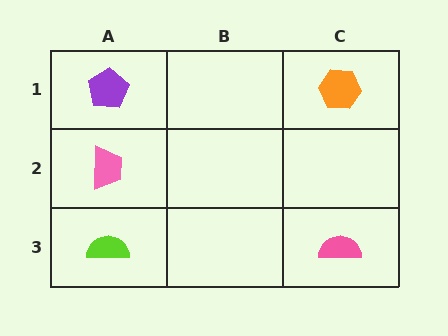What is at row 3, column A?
A lime semicircle.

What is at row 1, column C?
An orange hexagon.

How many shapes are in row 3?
2 shapes.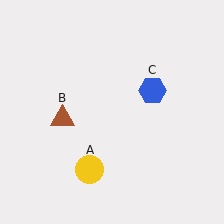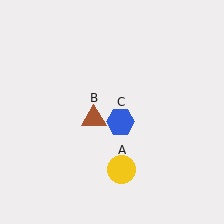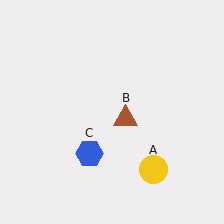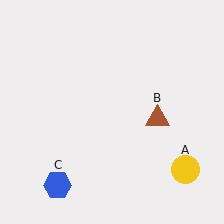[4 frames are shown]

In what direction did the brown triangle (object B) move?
The brown triangle (object B) moved right.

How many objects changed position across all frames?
3 objects changed position: yellow circle (object A), brown triangle (object B), blue hexagon (object C).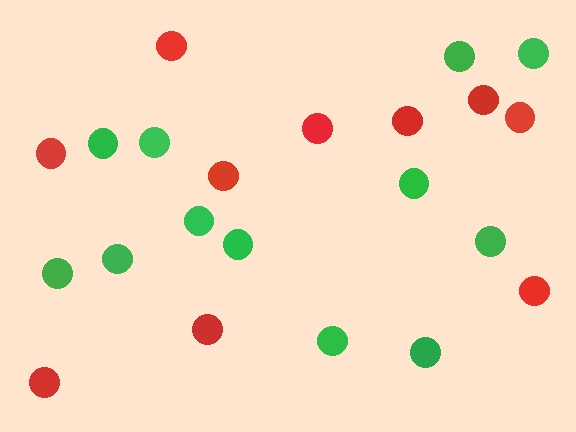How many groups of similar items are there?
There are 2 groups: one group of green circles (12) and one group of red circles (10).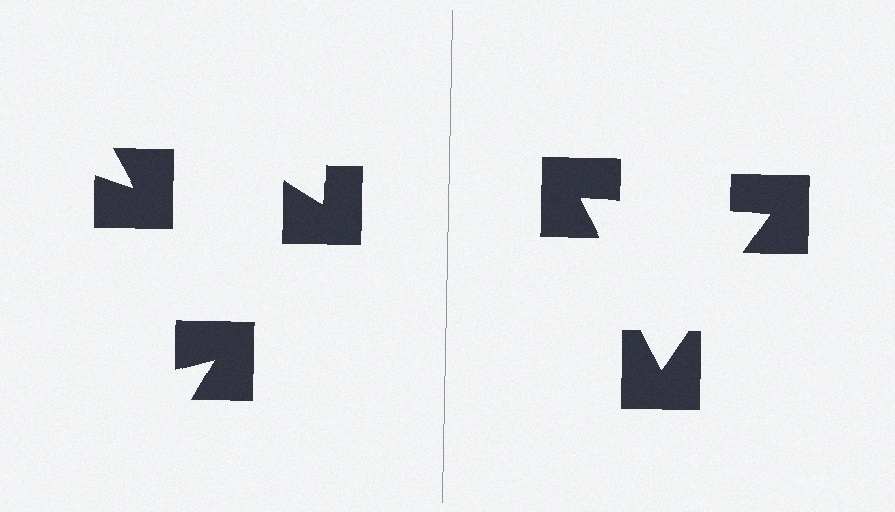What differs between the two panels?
The notched squares are positioned identically on both sides; only the wedge orientations differ. On the right they align to a triangle; on the left they are misaligned.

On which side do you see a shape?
An illusory triangle appears on the right side. On the left side the wedge cuts are rotated, so no coherent shape forms.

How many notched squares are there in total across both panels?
6 — 3 on each side.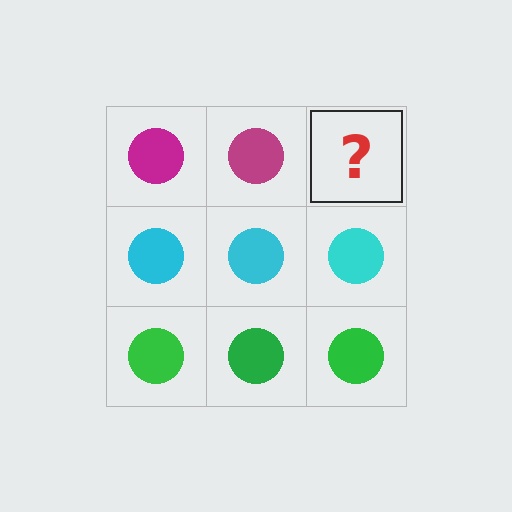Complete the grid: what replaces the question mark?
The question mark should be replaced with a magenta circle.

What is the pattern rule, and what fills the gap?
The rule is that each row has a consistent color. The gap should be filled with a magenta circle.